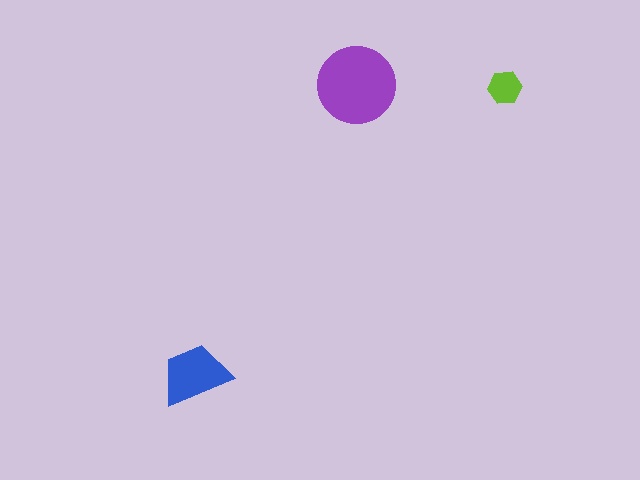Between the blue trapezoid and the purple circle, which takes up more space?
The purple circle.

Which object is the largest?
The purple circle.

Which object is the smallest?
The lime hexagon.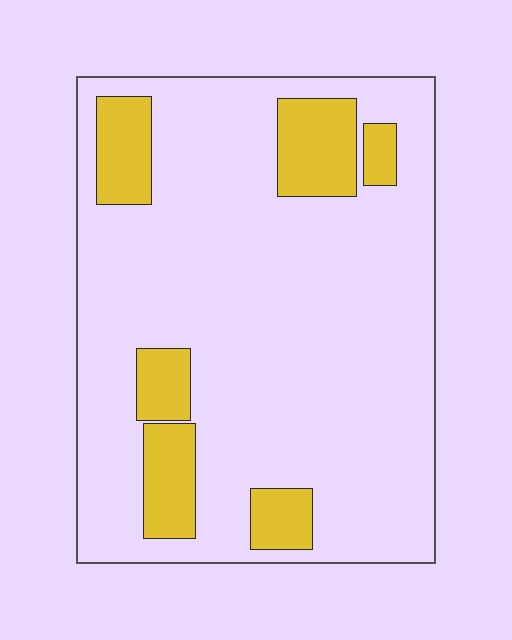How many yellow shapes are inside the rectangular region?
6.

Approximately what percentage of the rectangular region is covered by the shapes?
Approximately 15%.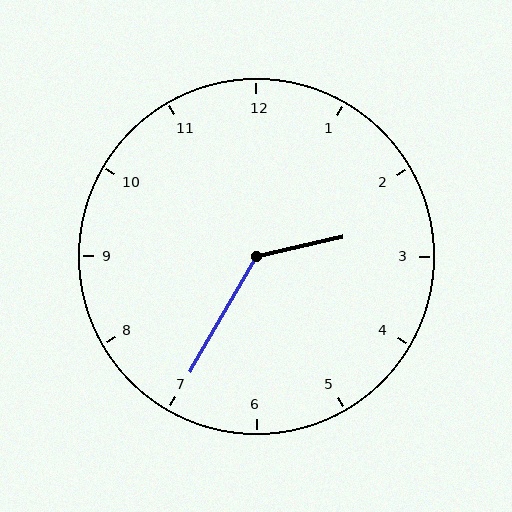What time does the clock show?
2:35.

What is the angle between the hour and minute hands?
Approximately 132 degrees.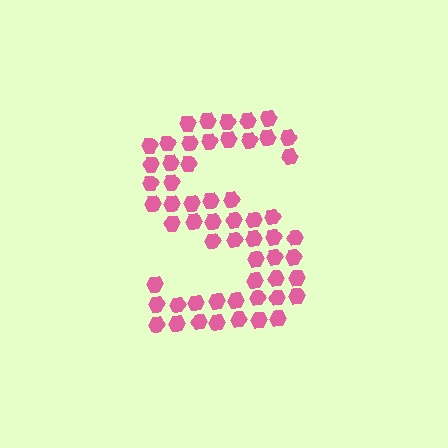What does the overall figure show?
The overall figure shows the letter S.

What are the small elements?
The small elements are hexagons.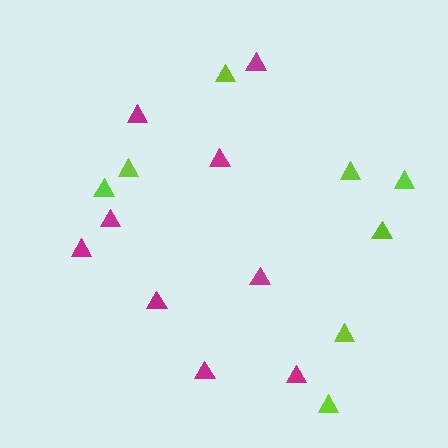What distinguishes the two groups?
There are 2 groups: one group of magenta triangles (9) and one group of lime triangles (8).